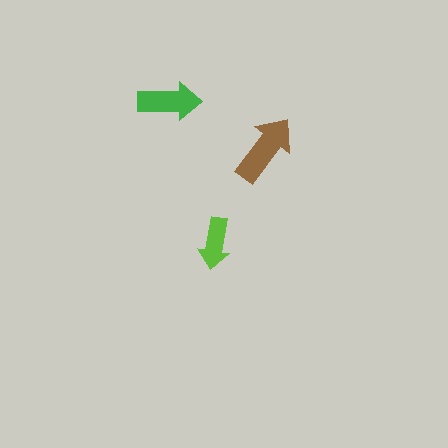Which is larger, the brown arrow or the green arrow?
The brown one.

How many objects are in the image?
There are 3 objects in the image.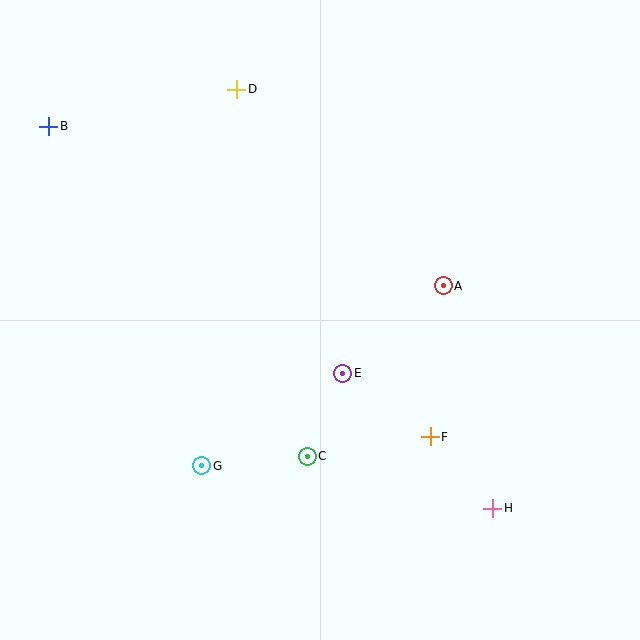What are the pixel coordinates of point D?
Point D is at (237, 89).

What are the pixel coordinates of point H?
Point H is at (493, 508).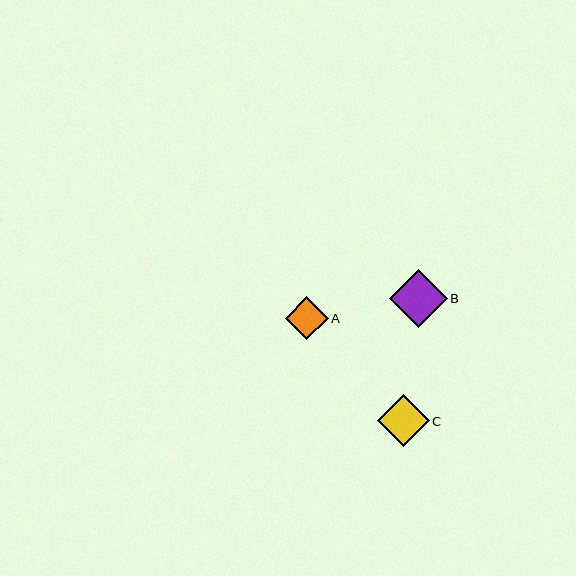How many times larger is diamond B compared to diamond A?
Diamond B is approximately 1.4 times the size of diamond A.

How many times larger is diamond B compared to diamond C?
Diamond B is approximately 1.1 times the size of diamond C.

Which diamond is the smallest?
Diamond A is the smallest with a size of approximately 43 pixels.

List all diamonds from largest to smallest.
From largest to smallest: B, C, A.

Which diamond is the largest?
Diamond B is the largest with a size of approximately 58 pixels.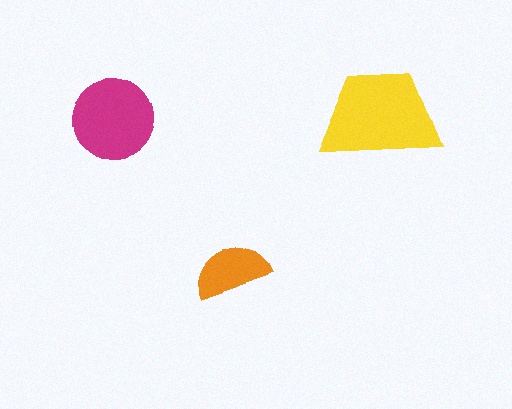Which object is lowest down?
The orange semicircle is bottommost.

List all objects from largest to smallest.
The yellow trapezoid, the magenta circle, the orange semicircle.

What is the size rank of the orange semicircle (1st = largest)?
3rd.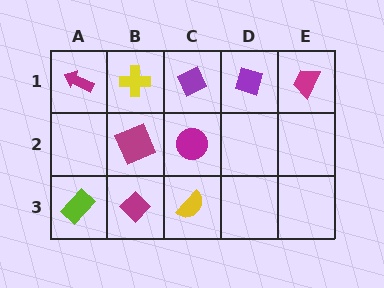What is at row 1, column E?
A magenta trapezoid.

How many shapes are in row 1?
5 shapes.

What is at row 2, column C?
A magenta circle.